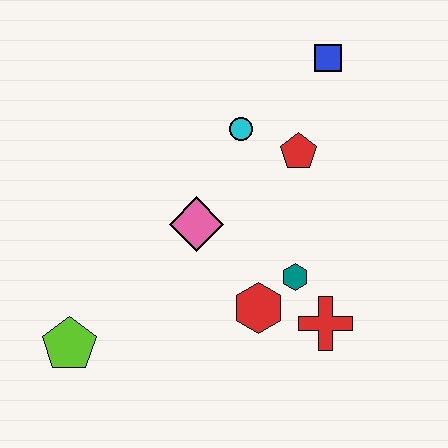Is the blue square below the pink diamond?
No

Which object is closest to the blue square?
The red pentagon is closest to the blue square.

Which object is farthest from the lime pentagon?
The blue square is farthest from the lime pentagon.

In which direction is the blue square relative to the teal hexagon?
The blue square is above the teal hexagon.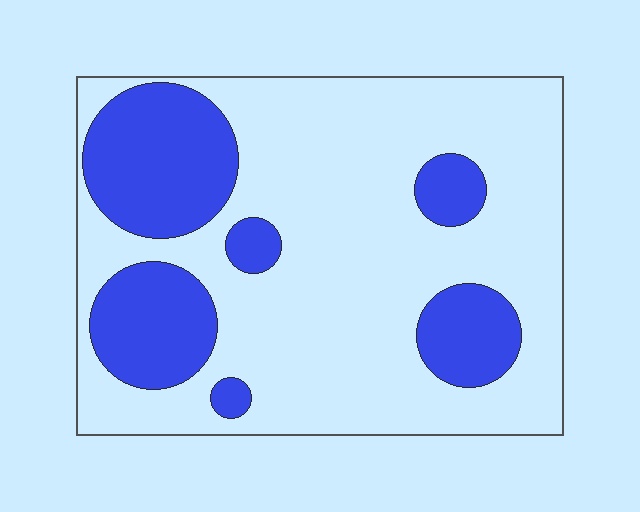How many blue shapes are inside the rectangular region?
6.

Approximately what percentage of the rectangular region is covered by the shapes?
Approximately 30%.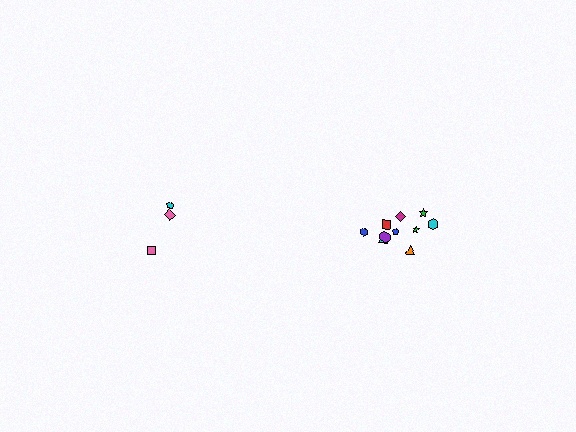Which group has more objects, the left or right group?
The right group.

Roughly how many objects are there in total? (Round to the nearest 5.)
Roughly 15 objects in total.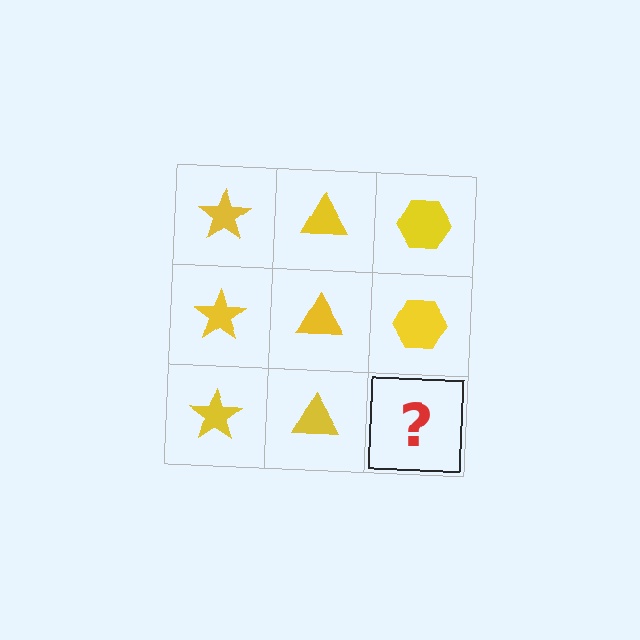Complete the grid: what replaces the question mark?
The question mark should be replaced with a yellow hexagon.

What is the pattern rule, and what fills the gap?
The rule is that each column has a consistent shape. The gap should be filled with a yellow hexagon.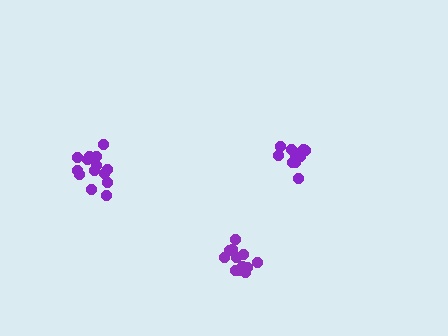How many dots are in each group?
Group 1: 15 dots, Group 2: 14 dots, Group 3: 12 dots (41 total).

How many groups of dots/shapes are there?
There are 3 groups.